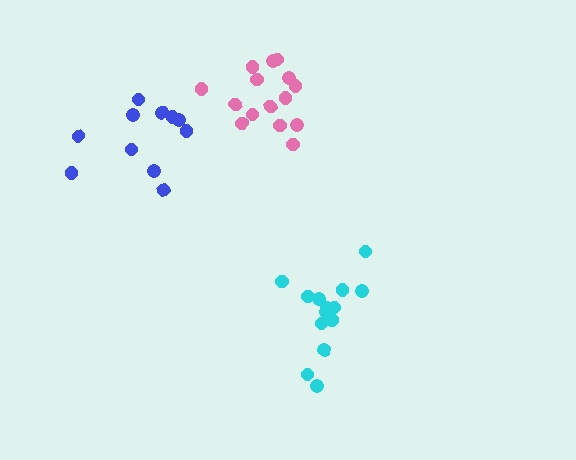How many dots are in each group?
Group 1: 14 dots, Group 2: 15 dots, Group 3: 11 dots (40 total).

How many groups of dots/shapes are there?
There are 3 groups.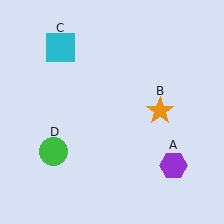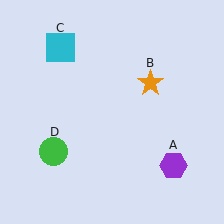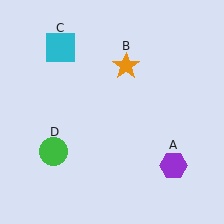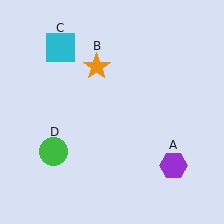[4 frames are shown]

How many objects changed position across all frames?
1 object changed position: orange star (object B).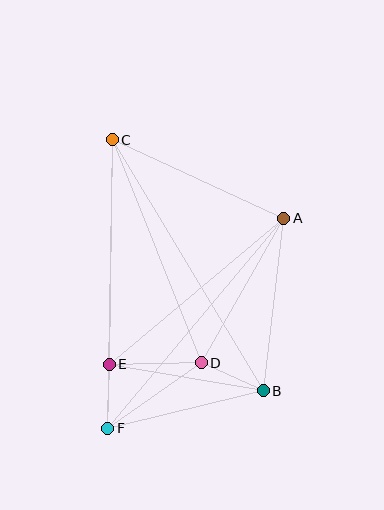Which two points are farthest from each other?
Points B and C are farthest from each other.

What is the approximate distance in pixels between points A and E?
The distance between A and E is approximately 228 pixels.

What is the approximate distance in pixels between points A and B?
The distance between A and B is approximately 174 pixels.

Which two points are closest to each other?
Points E and F are closest to each other.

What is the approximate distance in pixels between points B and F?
The distance between B and F is approximately 160 pixels.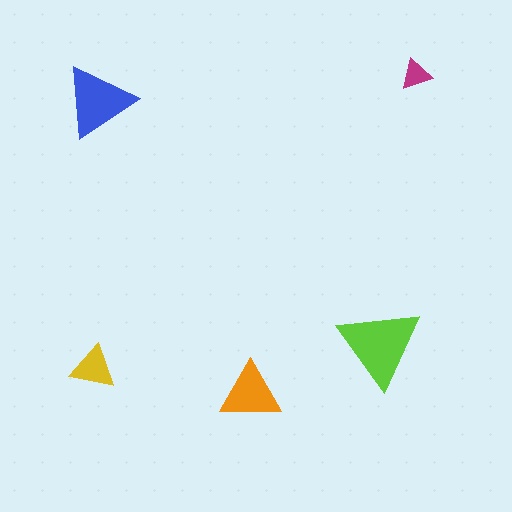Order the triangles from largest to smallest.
the lime one, the blue one, the orange one, the yellow one, the magenta one.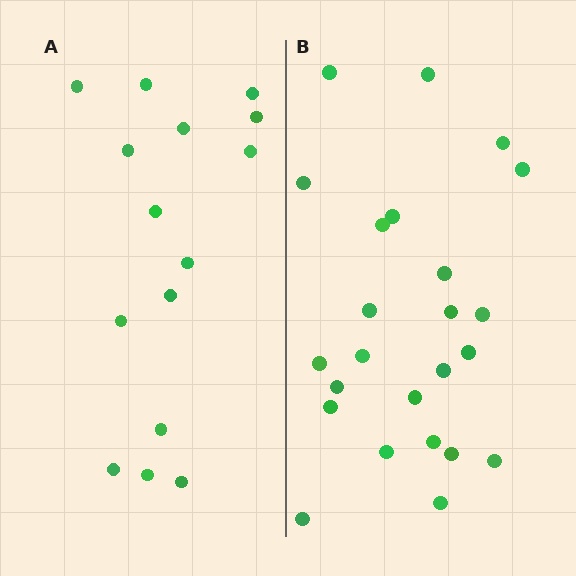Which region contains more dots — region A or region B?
Region B (the right region) has more dots.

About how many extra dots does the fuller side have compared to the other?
Region B has roughly 8 or so more dots than region A.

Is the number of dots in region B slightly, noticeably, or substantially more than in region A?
Region B has substantially more. The ratio is roughly 1.6 to 1.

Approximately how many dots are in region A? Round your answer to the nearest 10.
About 20 dots. (The exact count is 15, which rounds to 20.)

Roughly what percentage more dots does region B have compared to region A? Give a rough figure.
About 60% more.